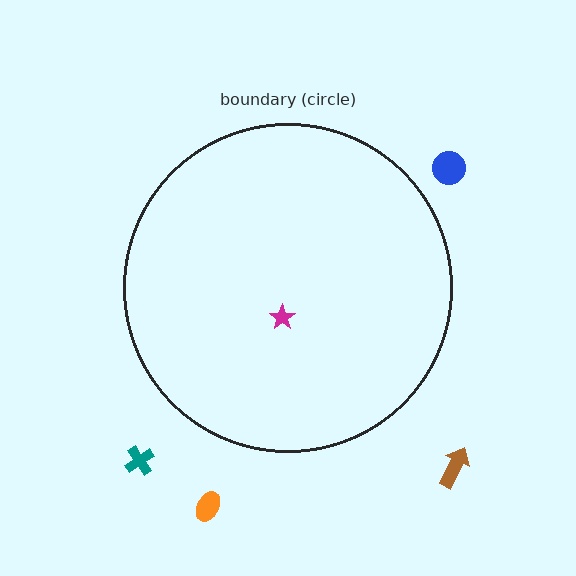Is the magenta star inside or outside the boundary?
Inside.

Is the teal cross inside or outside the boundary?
Outside.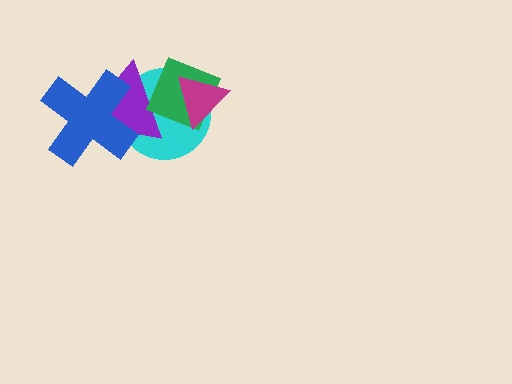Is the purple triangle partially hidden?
Yes, it is partially covered by another shape.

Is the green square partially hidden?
Yes, it is partially covered by another shape.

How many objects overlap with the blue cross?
2 objects overlap with the blue cross.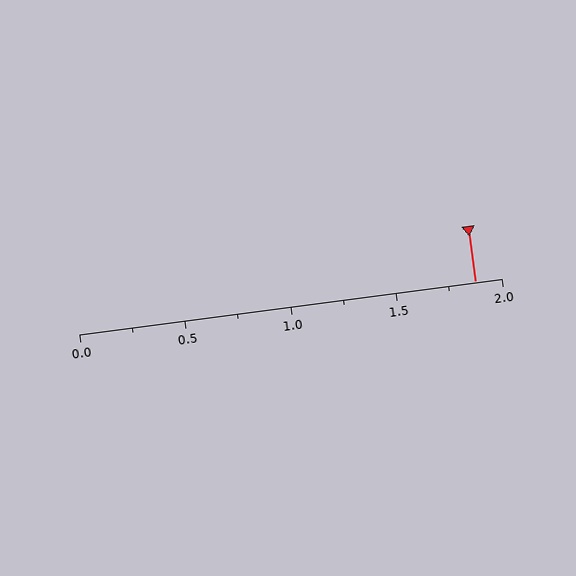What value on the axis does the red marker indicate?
The marker indicates approximately 1.88.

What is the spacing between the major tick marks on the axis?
The major ticks are spaced 0.5 apart.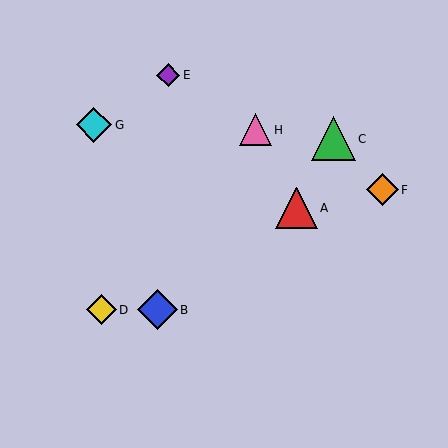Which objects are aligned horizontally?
Objects B, D are aligned horizontally.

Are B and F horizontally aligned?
No, B is at y≈310 and F is at y≈190.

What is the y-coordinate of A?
Object A is at y≈208.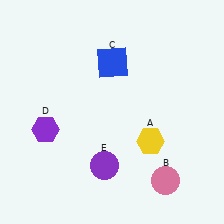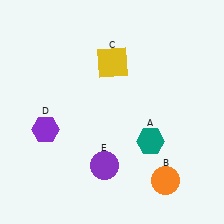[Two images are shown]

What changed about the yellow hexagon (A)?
In Image 1, A is yellow. In Image 2, it changed to teal.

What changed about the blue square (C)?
In Image 1, C is blue. In Image 2, it changed to yellow.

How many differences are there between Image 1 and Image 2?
There are 3 differences between the two images.